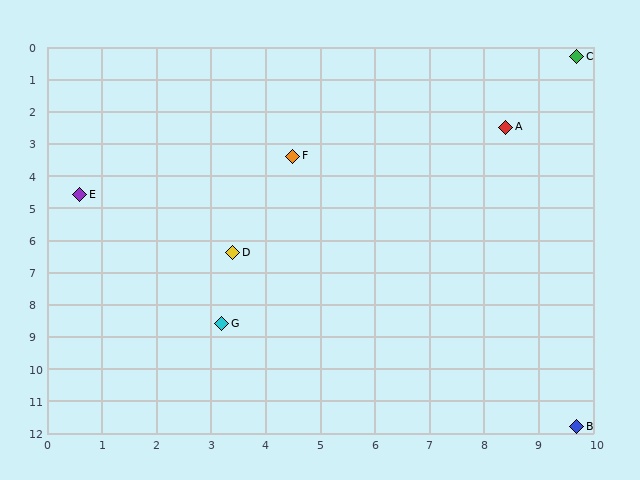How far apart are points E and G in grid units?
Points E and G are about 4.8 grid units apart.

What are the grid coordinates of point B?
Point B is at approximately (9.7, 11.8).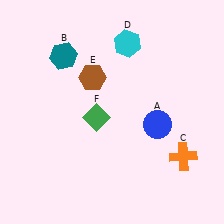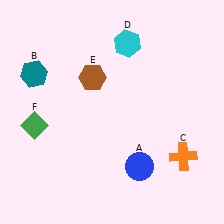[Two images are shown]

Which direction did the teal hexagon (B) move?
The teal hexagon (B) moved left.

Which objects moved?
The objects that moved are: the blue circle (A), the teal hexagon (B), the green diamond (F).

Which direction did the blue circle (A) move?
The blue circle (A) moved down.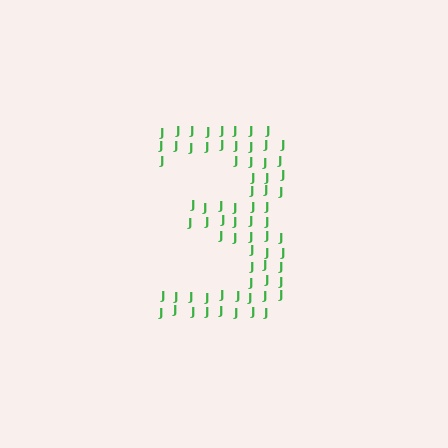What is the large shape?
The large shape is the digit 3.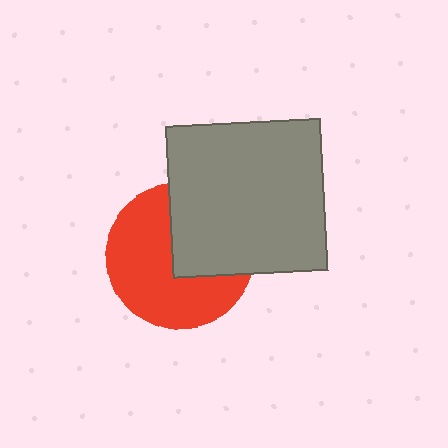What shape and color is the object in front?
The object in front is a gray rectangle.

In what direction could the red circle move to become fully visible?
The red circle could move toward the lower-left. That would shift it out from behind the gray rectangle entirely.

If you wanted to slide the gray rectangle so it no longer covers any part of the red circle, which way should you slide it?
Slide it toward the upper-right — that is the most direct way to separate the two shapes.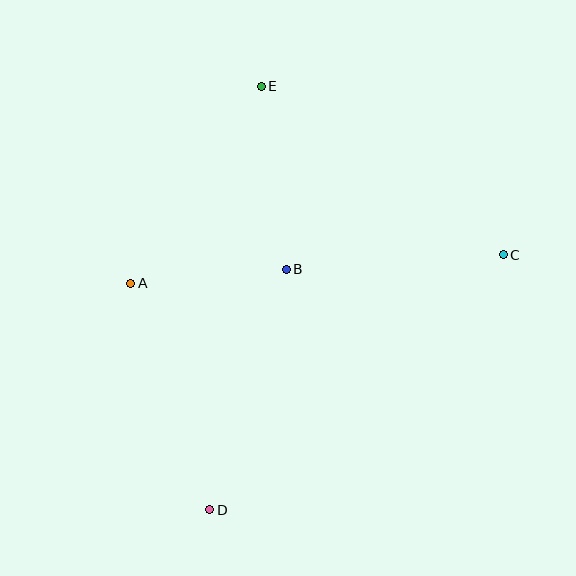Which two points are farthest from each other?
Points D and E are farthest from each other.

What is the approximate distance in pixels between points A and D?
The distance between A and D is approximately 240 pixels.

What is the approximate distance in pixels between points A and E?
The distance between A and E is approximately 236 pixels.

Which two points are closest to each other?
Points A and B are closest to each other.